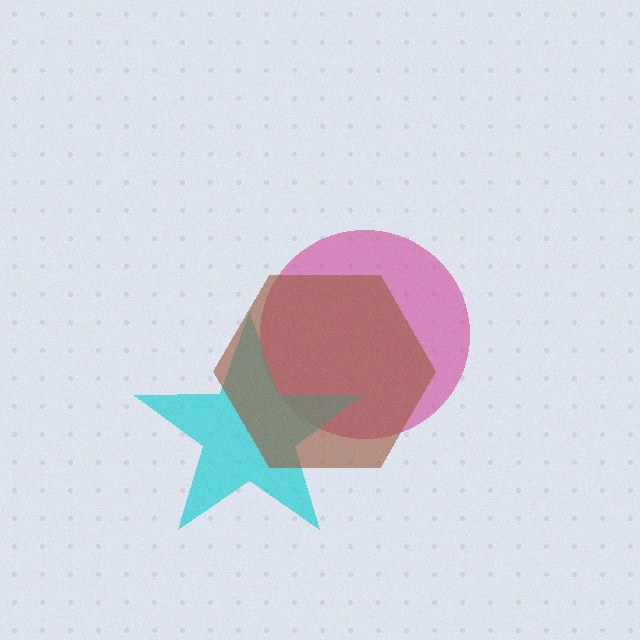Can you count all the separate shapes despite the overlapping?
Yes, there are 3 separate shapes.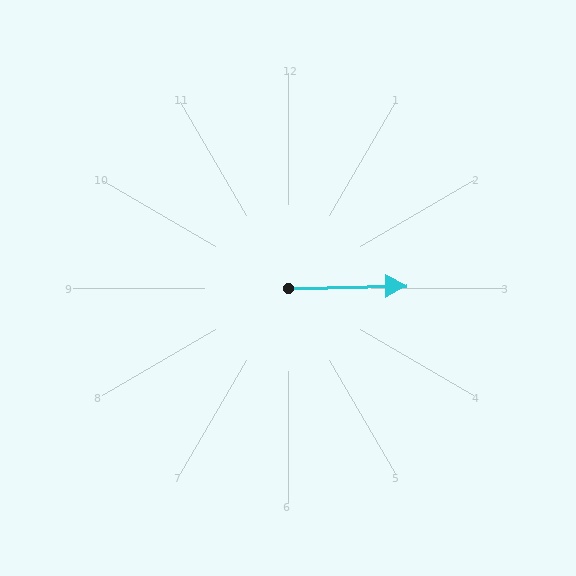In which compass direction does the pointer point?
East.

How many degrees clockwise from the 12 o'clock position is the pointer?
Approximately 89 degrees.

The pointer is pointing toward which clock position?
Roughly 3 o'clock.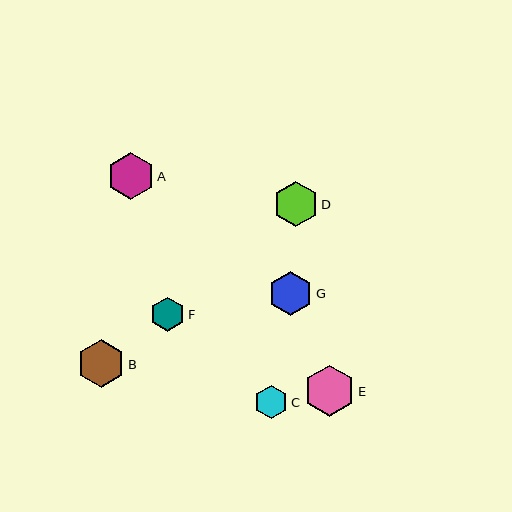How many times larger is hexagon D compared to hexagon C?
Hexagon D is approximately 1.3 times the size of hexagon C.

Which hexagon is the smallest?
Hexagon C is the smallest with a size of approximately 33 pixels.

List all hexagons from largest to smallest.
From largest to smallest: E, B, A, D, G, F, C.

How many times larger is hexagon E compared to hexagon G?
Hexagon E is approximately 1.2 times the size of hexagon G.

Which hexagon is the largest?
Hexagon E is the largest with a size of approximately 51 pixels.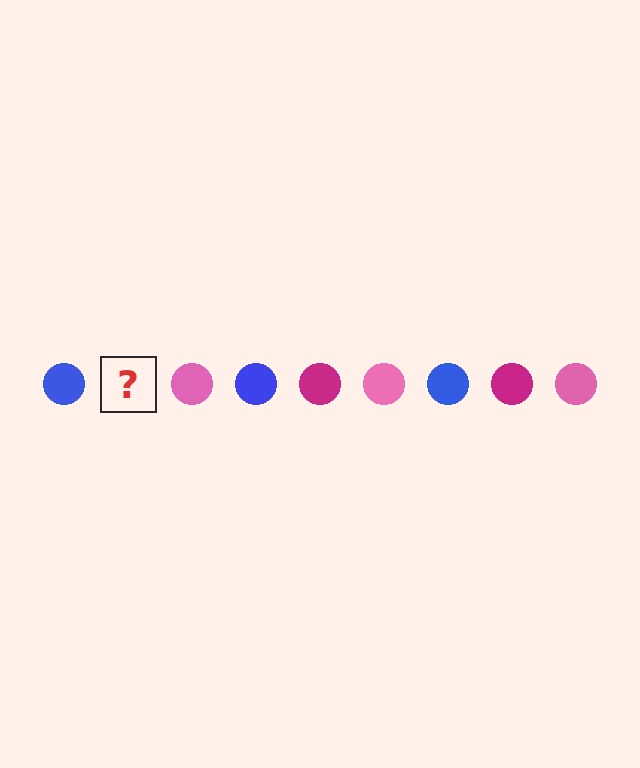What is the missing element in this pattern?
The missing element is a magenta circle.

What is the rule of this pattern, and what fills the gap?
The rule is that the pattern cycles through blue, magenta, pink circles. The gap should be filled with a magenta circle.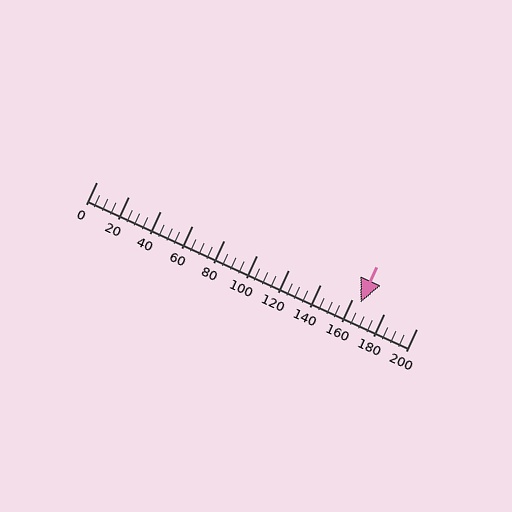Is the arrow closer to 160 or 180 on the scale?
The arrow is closer to 160.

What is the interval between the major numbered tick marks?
The major tick marks are spaced 20 units apart.